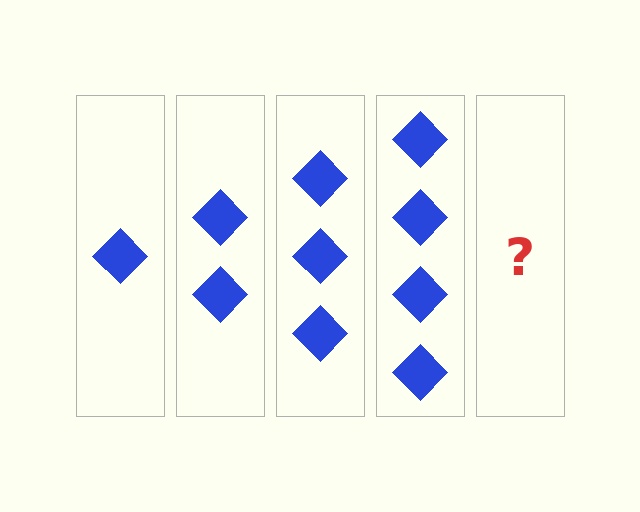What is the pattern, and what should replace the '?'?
The pattern is that each step adds one more diamond. The '?' should be 5 diamonds.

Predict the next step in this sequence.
The next step is 5 diamonds.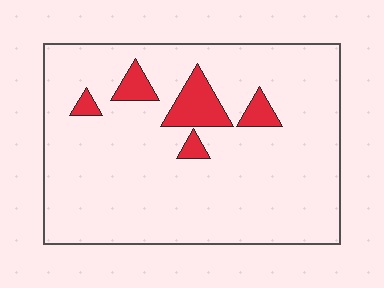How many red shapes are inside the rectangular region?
5.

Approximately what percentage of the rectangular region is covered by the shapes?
Approximately 10%.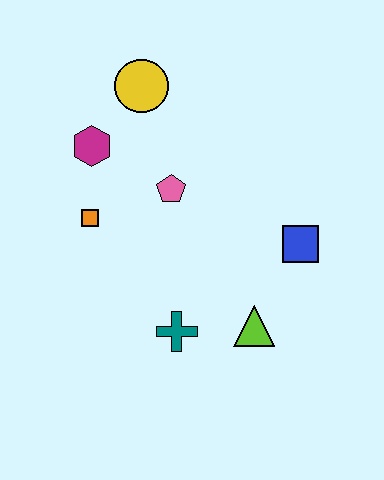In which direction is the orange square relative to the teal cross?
The orange square is above the teal cross.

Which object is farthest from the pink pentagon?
The lime triangle is farthest from the pink pentagon.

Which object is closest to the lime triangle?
The teal cross is closest to the lime triangle.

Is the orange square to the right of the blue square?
No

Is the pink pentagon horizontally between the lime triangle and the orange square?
Yes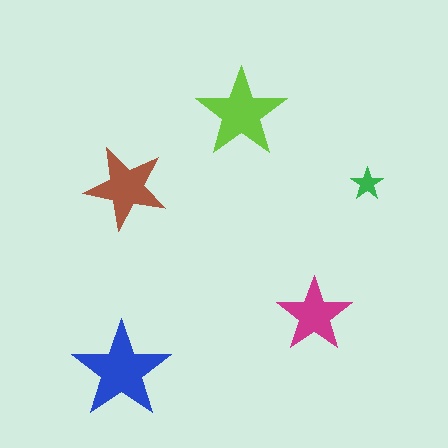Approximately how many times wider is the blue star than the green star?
About 3 times wider.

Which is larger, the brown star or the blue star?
The blue one.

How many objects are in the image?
There are 5 objects in the image.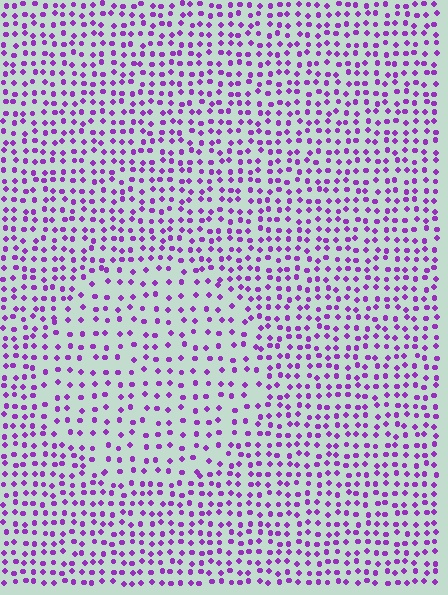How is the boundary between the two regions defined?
The boundary is defined by a change in element density (approximately 1.7x ratio). All elements are the same color, size, and shape.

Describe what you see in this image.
The image contains small purple elements arranged at two different densities. A circle-shaped region is visible where the elements are less densely packed than the surrounding area.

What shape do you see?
I see a circle.